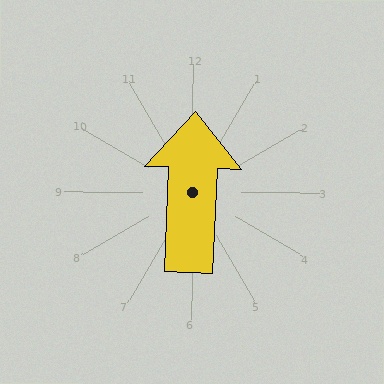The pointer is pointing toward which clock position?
Roughly 12 o'clock.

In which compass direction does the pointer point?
North.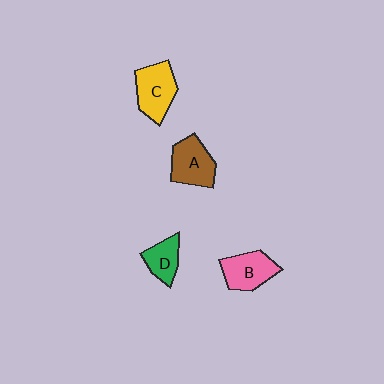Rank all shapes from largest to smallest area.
From largest to smallest: C (yellow), A (brown), B (pink), D (green).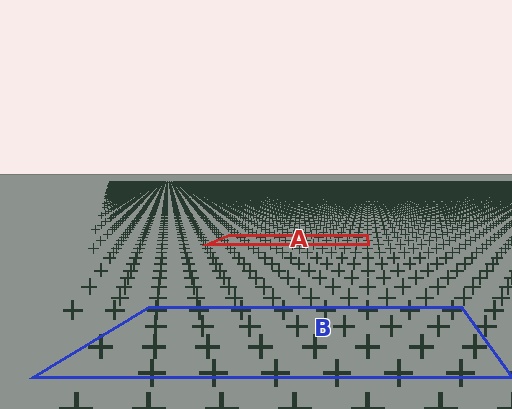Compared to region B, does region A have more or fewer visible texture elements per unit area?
Region A has more texture elements per unit area — they are packed more densely because it is farther away.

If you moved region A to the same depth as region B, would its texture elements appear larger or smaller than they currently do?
They would appear larger. At a closer depth, the same texture elements are projected at a bigger on-screen size.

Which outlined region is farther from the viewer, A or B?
Region A is farther from the viewer — the texture elements inside it appear smaller and more densely packed.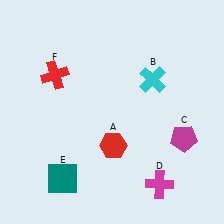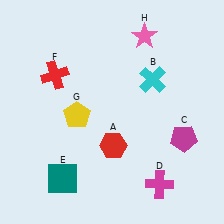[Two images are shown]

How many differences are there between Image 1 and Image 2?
There are 2 differences between the two images.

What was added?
A yellow pentagon (G), a pink star (H) were added in Image 2.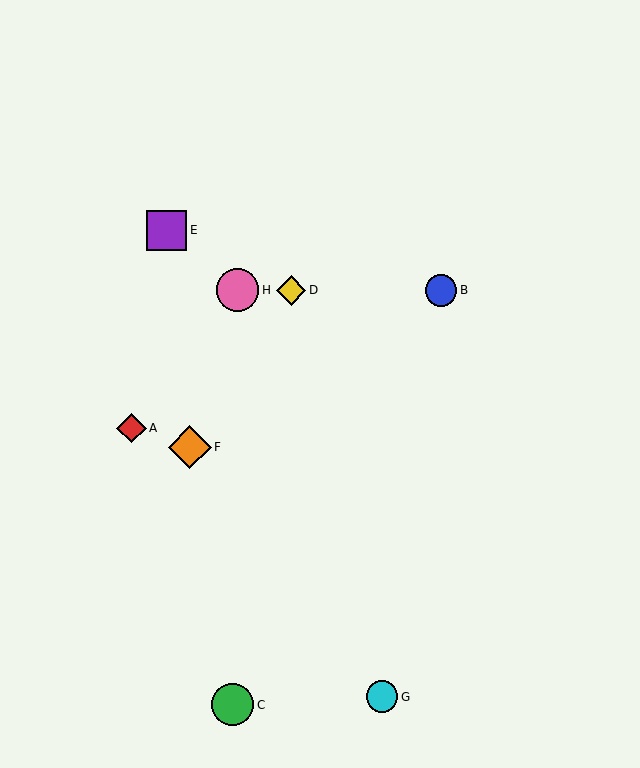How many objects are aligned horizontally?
3 objects (B, D, H) are aligned horizontally.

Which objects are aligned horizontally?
Objects B, D, H are aligned horizontally.